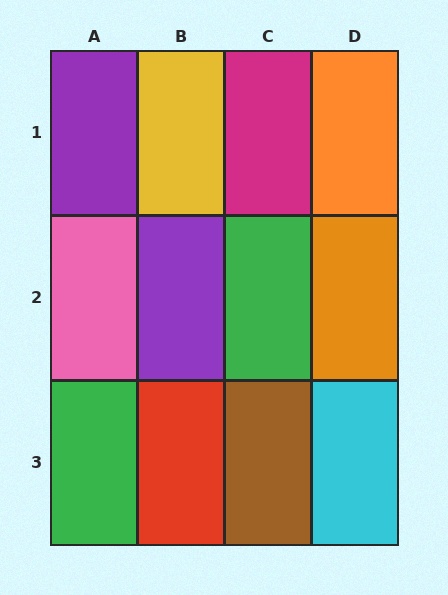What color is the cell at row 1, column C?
Magenta.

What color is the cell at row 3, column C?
Brown.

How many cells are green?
2 cells are green.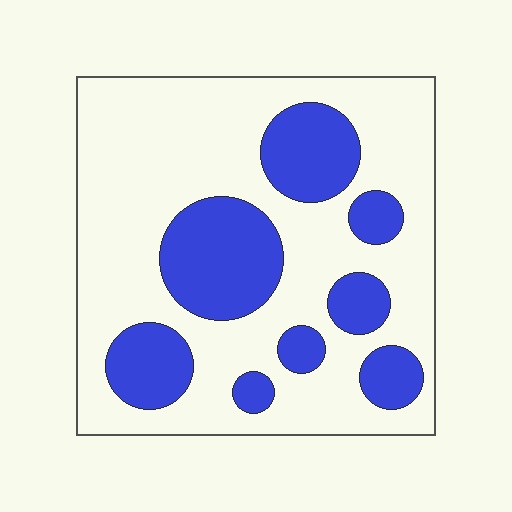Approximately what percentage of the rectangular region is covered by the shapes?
Approximately 30%.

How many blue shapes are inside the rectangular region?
8.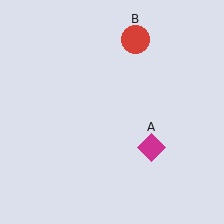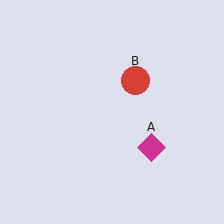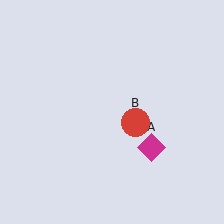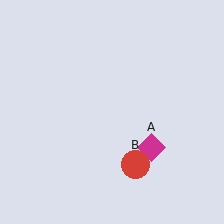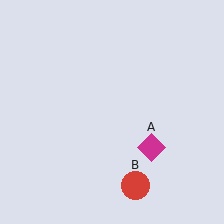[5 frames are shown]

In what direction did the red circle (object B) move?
The red circle (object B) moved down.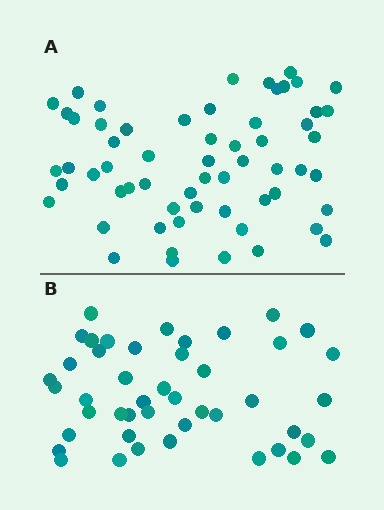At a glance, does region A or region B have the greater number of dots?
Region A (the top region) has more dots.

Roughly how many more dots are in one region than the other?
Region A has approximately 15 more dots than region B.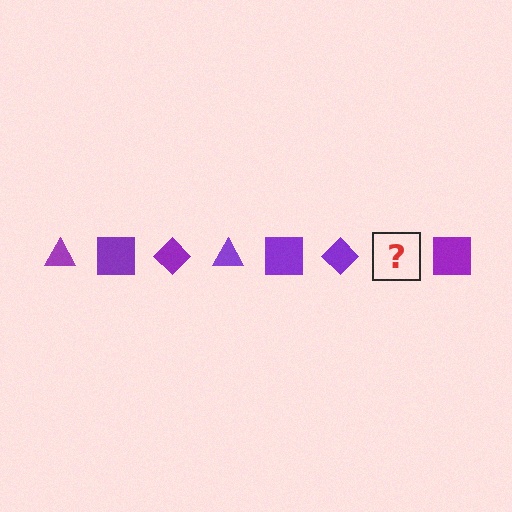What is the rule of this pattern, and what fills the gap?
The rule is that the pattern cycles through triangle, square, diamond shapes in purple. The gap should be filled with a purple triangle.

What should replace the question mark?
The question mark should be replaced with a purple triangle.